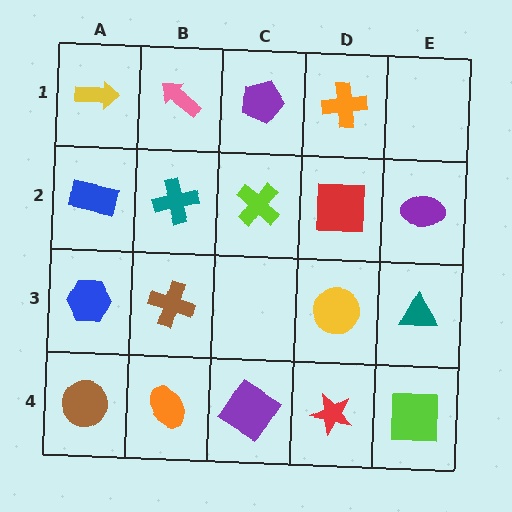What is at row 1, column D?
An orange cross.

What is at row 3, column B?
A brown cross.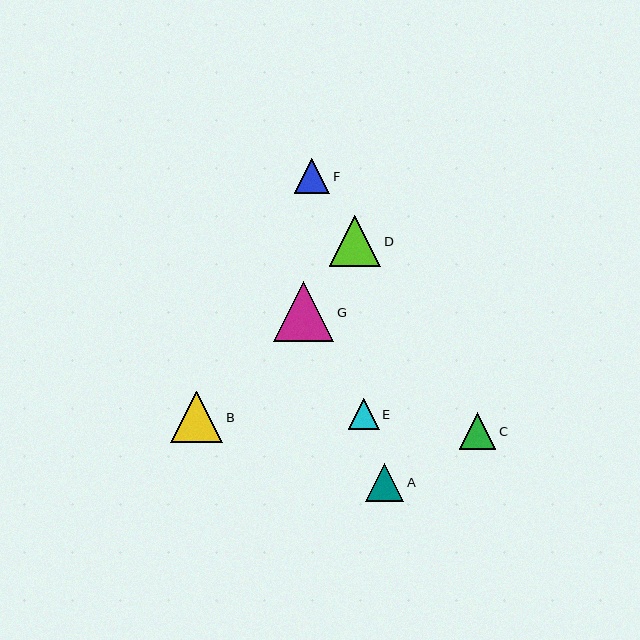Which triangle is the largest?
Triangle G is the largest with a size of approximately 60 pixels.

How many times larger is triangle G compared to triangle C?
Triangle G is approximately 1.6 times the size of triangle C.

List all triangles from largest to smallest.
From largest to smallest: G, B, D, A, C, F, E.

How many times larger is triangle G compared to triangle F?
Triangle G is approximately 1.7 times the size of triangle F.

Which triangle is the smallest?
Triangle E is the smallest with a size of approximately 31 pixels.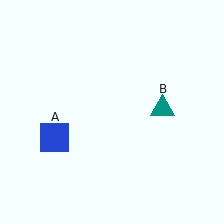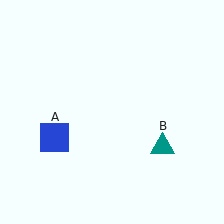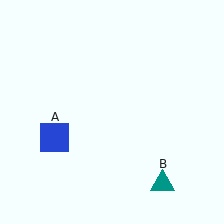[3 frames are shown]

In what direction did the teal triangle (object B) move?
The teal triangle (object B) moved down.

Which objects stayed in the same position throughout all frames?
Blue square (object A) remained stationary.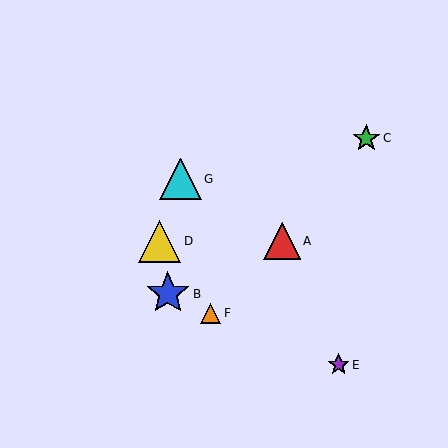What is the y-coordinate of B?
Object B is at y≈294.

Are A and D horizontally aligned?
Yes, both are at y≈241.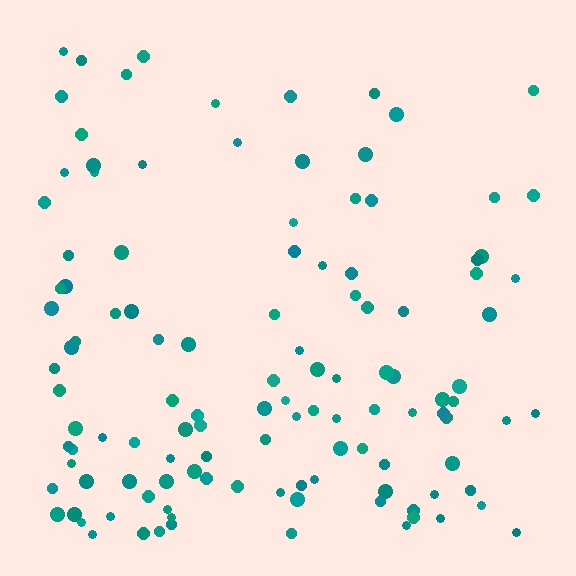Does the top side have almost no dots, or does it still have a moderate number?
Still a moderate number, just noticeably fewer than the bottom.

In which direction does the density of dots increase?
From top to bottom, with the bottom side densest.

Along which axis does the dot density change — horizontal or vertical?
Vertical.